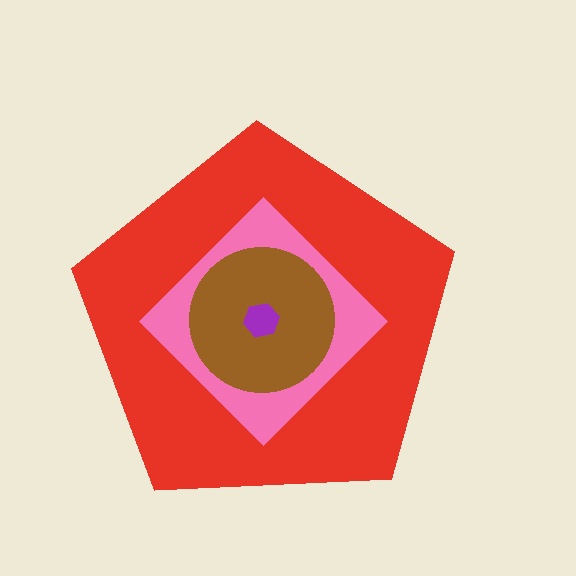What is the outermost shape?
The red pentagon.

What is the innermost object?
The purple hexagon.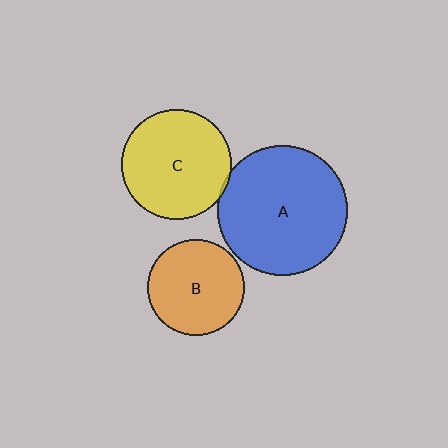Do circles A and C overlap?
Yes.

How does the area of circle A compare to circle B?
Approximately 1.8 times.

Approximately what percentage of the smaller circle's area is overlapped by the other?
Approximately 5%.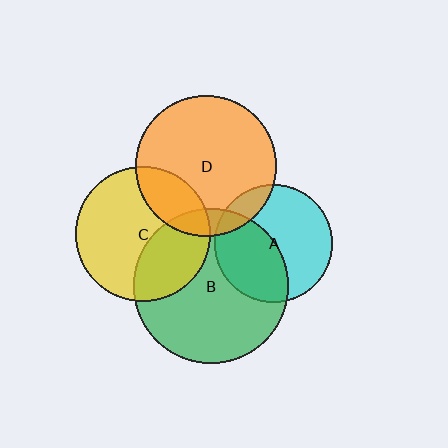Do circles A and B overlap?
Yes.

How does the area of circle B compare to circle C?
Approximately 1.3 times.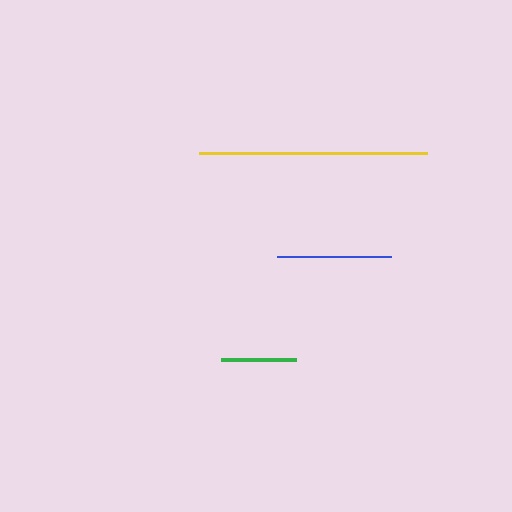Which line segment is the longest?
The yellow line is the longest at approximately 228 pixels.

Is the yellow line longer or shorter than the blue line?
The yellow line is longer than the blue line.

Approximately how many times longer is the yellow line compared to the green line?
The yellow line is approximately 3.1 times the length of the green line.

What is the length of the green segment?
The green segment is approximately 74 pixels long.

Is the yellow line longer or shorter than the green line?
The yellow line is longer than the green line.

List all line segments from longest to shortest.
From longest to shortest: yellow, blue, green.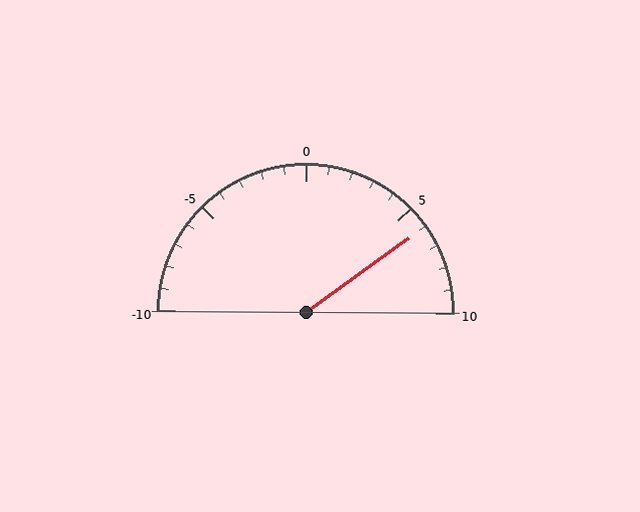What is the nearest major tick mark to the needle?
The nearest major tick mark is 5.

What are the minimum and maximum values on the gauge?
The gauge ranges from -10 to 10.